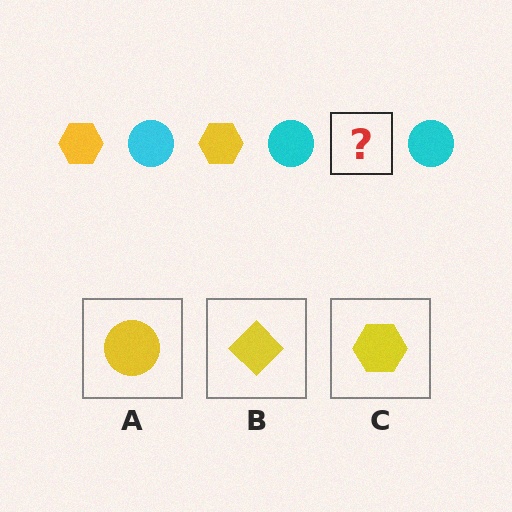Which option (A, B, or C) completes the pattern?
C.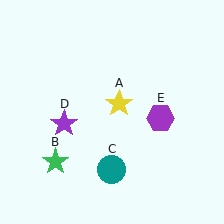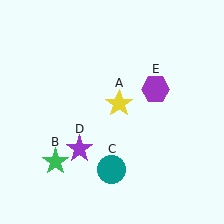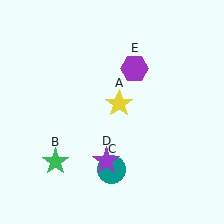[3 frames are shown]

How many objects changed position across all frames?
2 objects changed position: purple star (object D), purple hexagon (object E).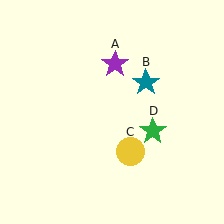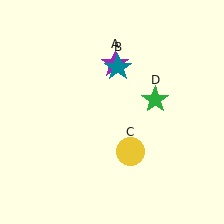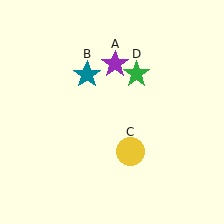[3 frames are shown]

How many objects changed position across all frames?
2 objects changed position: teal star (object B), green star (object D).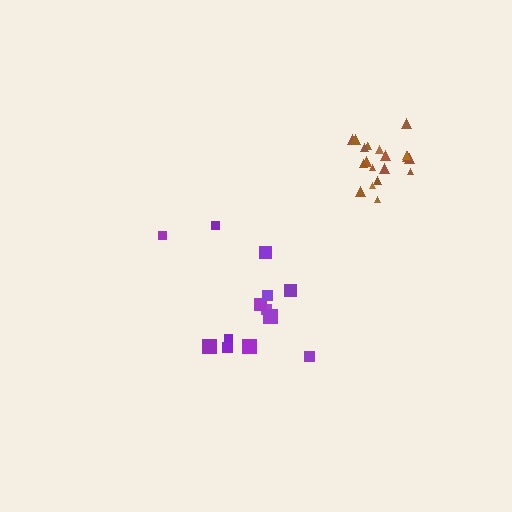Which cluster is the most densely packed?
Brown.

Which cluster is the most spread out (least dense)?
Purple.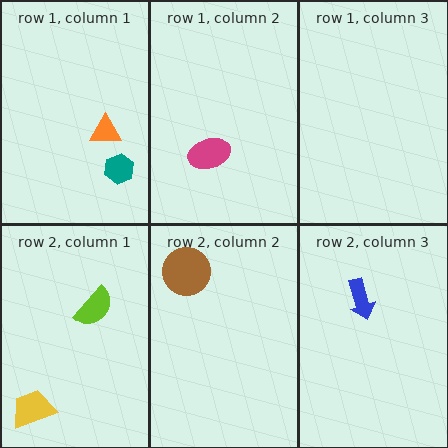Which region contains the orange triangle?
The row 1, column 1 region.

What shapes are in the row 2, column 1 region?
The lime semicircle, the yellow trapezoid.